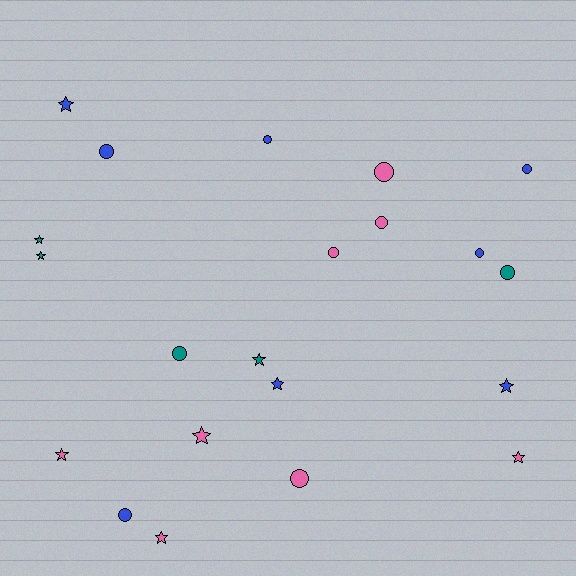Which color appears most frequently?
Pink, with 8 objects.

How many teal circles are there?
There are 2 teal circles.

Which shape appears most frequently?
Circle, with 11 objects.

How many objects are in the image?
There are 21 objects.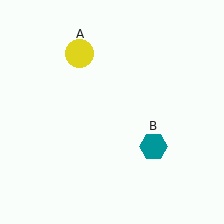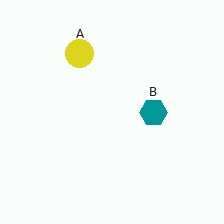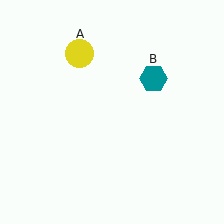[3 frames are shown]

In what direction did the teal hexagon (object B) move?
The teal hexagon (object B) moved up.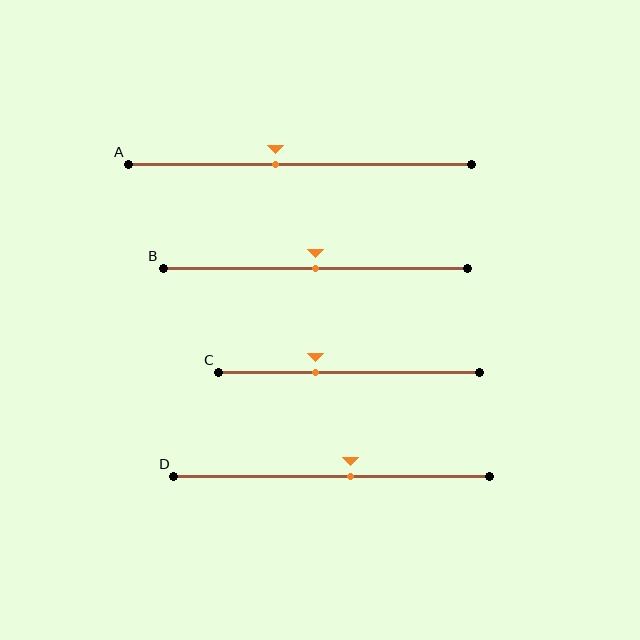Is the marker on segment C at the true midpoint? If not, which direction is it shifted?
No, the marker on segment C is shifted to the left by about 13% of the segment length.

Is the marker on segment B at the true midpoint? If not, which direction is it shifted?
Yes, the marker on segment B is at the true midpoint.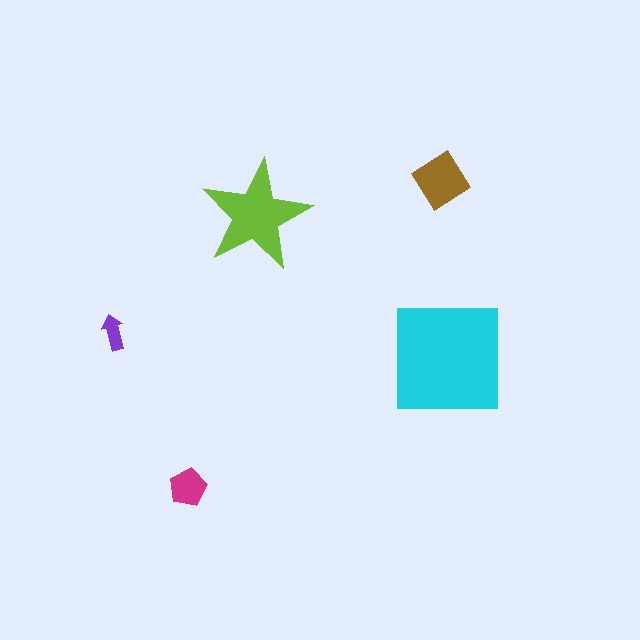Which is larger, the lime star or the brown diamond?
The lime star.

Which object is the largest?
The cyan square.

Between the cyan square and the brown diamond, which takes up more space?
The cyan square.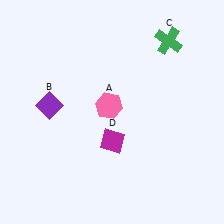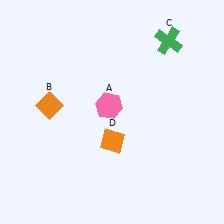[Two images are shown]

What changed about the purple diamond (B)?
In Image 1, B is purple. In Image 2, it changed to orange.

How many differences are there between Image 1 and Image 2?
There are 2 differences between the two images.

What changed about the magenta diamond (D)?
In Image 1, D is magenta. In Image 2, it changed to orange.